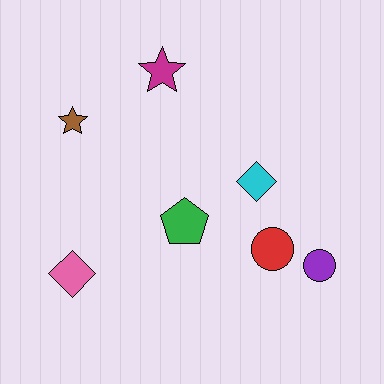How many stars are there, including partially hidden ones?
There are 2 stars.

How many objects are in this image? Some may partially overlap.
There are 7 objects.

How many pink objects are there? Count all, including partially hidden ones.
There is 1 pink object.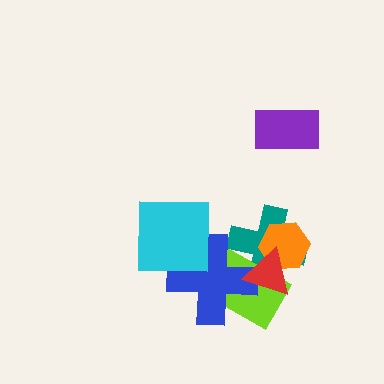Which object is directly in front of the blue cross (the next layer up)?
The cyan square is directly in front of the blue cross.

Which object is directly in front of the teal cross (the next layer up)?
The lime rectangle is directly in front of the teal cross.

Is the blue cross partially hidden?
Yes, it is partially covered by another shape.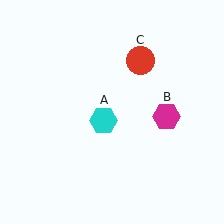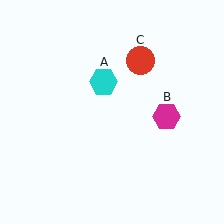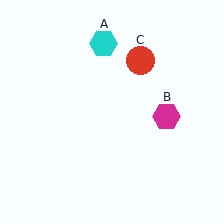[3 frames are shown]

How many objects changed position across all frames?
1 object changed position: cyan hexagon (object A).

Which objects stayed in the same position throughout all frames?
Magenta hexagon (object B) and red circle (object C) remained stationary.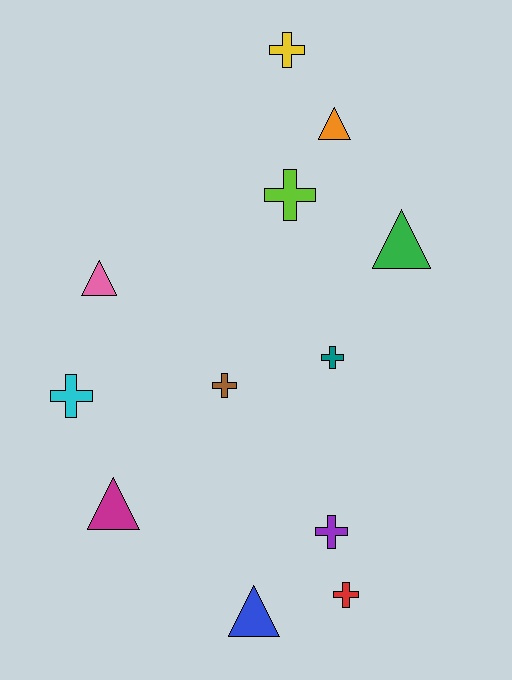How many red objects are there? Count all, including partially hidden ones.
There is 1 red object.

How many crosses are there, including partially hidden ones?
There are 7 crosses.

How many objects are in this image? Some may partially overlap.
There are 12 objects.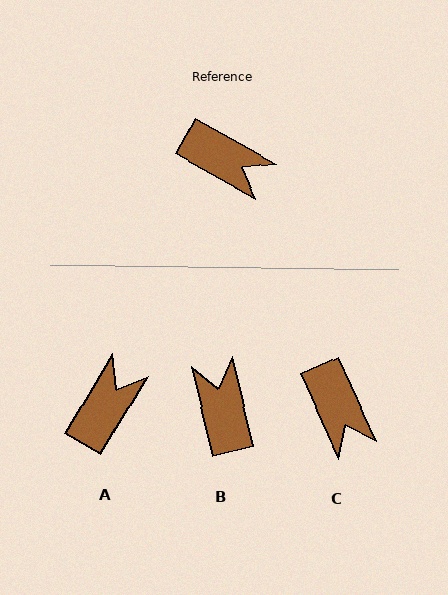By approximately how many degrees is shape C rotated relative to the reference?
Approximately 36 degrees clockwise.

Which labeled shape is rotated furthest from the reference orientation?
B, about 133 degrees away.